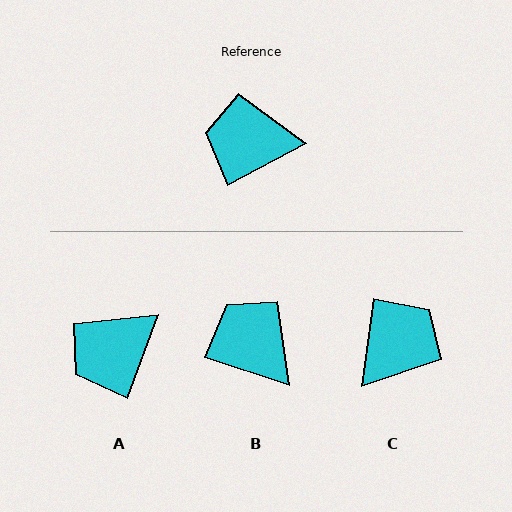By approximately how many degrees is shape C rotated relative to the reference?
Approximately 125 degrees clockwise.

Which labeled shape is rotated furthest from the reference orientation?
C, about 125 degrees away.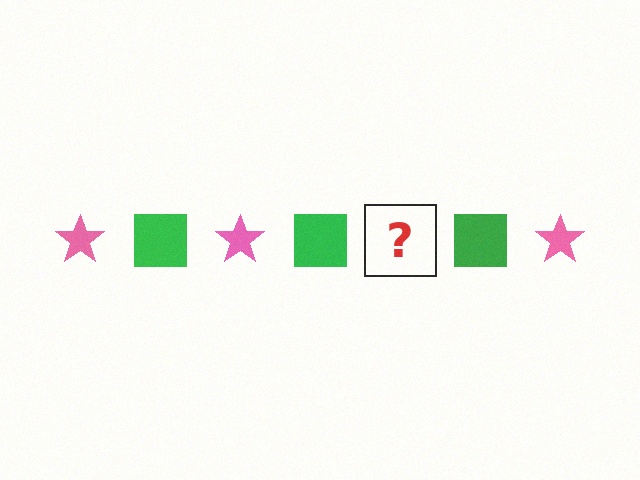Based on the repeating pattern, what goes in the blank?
The blank should be a pink star.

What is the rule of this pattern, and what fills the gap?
The rule is that the pattern alternates between pink star and green square. The gap should be filled with a pink star.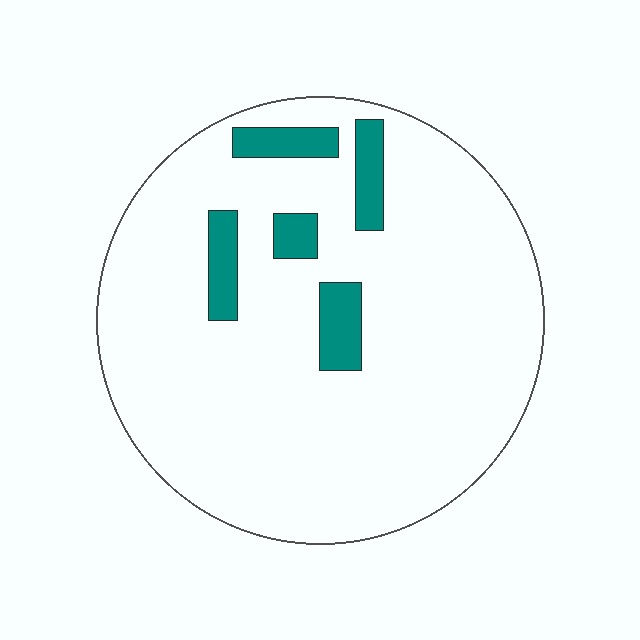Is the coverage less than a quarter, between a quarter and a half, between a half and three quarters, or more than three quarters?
Less than a quarter.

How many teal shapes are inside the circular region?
5.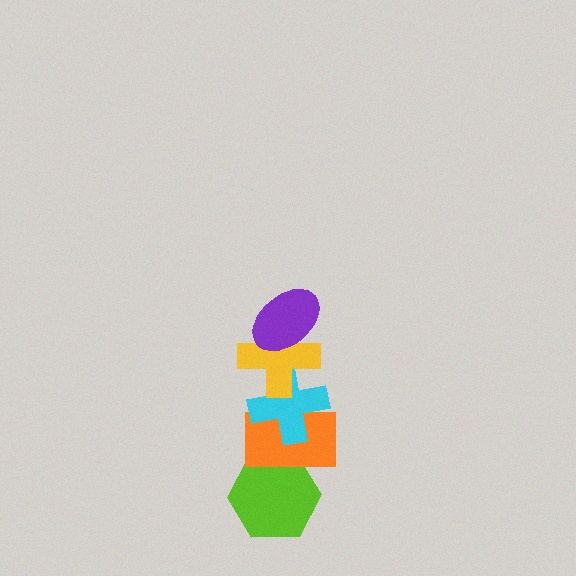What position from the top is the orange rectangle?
The orange rectangle is 4th from the top.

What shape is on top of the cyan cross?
The yellow cross is on top of the cyan cross.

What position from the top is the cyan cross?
The cyan cross is 3rd from the top.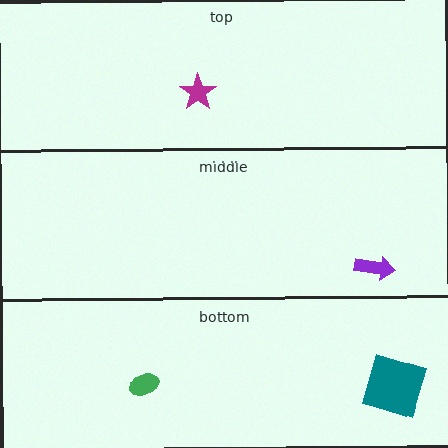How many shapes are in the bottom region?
2.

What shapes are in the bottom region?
The green ellipse, the teal square.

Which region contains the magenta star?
The top region.